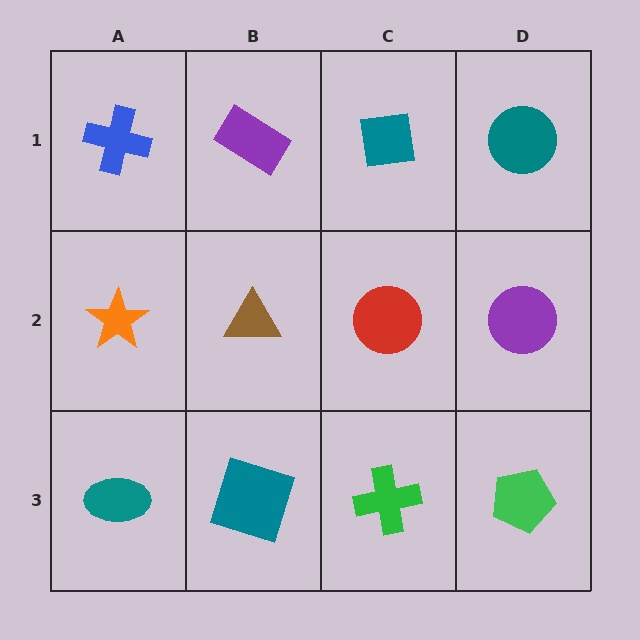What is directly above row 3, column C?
A red circle.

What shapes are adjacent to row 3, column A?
An orange star (row 2, column A), a teal square (row 3, column B).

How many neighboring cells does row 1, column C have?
3.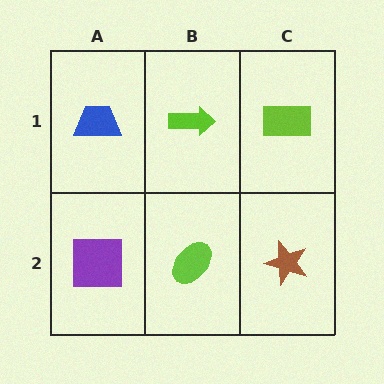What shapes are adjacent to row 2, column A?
A blue trapezoid (row 1, column A), a lime ellipse (row 2, column B).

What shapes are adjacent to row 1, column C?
A brown star (row 2, column C), a lime arrow (row 1, column B).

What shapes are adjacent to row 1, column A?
A purple square (row 2, column A), a lime arrow (row 1, column B).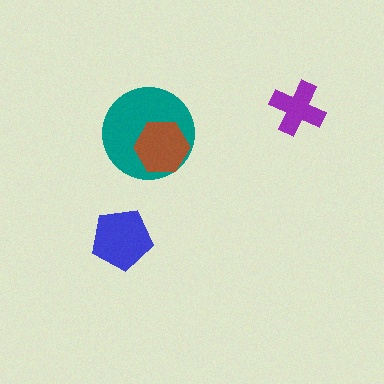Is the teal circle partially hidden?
Yes, it is partially covered by another shape.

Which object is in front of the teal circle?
The brown hexagon is in front of the teal circle.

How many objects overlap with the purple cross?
0 objects overlap with the purple cross.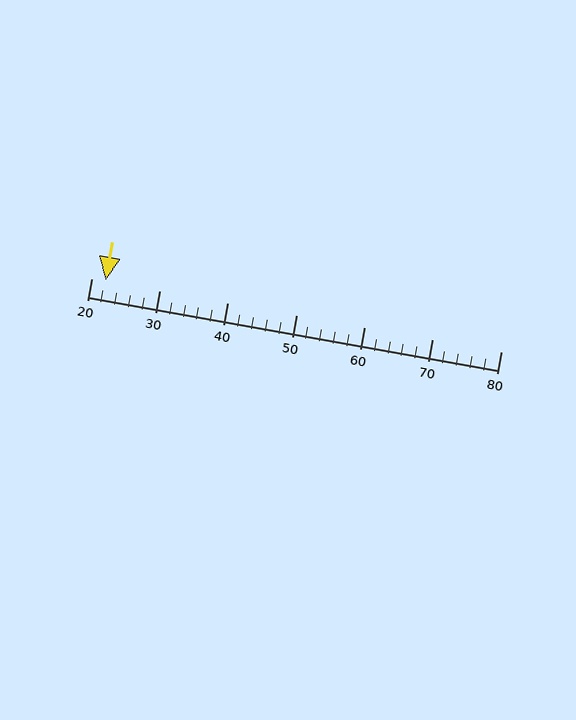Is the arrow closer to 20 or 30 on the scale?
The arrow is closer to 20.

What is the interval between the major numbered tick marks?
The major tick marks are spaced 10 units apart.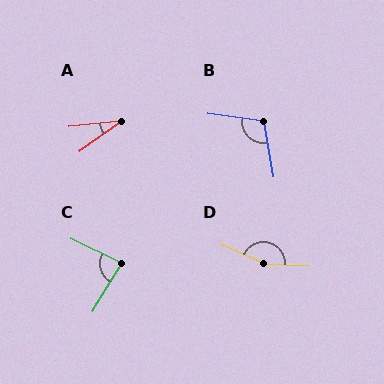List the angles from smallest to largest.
A (30°), C (85°), B (107°), D (160°).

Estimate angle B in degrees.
Approximately 107 degrees.